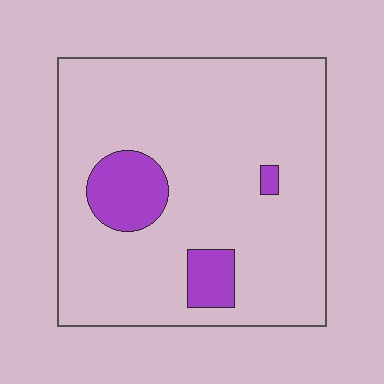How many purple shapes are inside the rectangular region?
3.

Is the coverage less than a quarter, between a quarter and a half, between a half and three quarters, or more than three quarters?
Less than a quarter.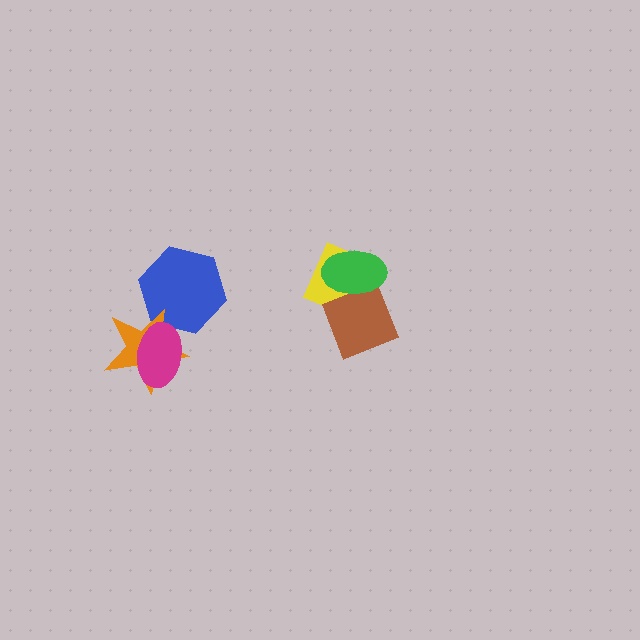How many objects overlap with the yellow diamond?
2 objects overlap with the yellow diamond.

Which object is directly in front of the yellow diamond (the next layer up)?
The brown diamond is directly in front of the yellow diamond.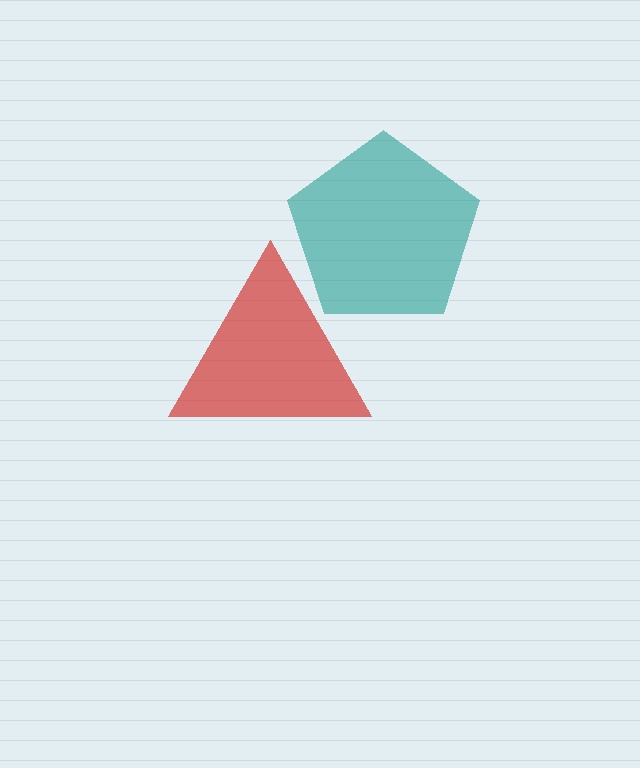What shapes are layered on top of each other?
The layered shapes are: a teal pentagon, a red triangle.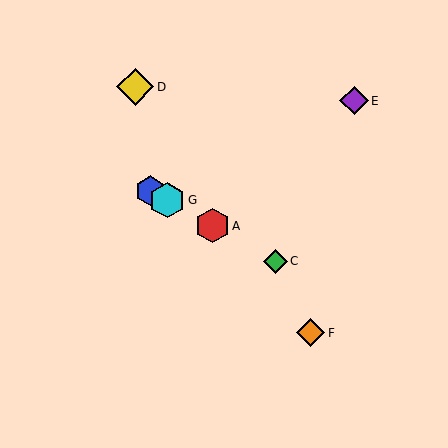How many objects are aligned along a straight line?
4 objects (A, B, C, G) are aligned along a straight line.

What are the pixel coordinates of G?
Object G is at (167, 200).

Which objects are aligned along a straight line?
Objects A, B, C, G are aligned along a straight line.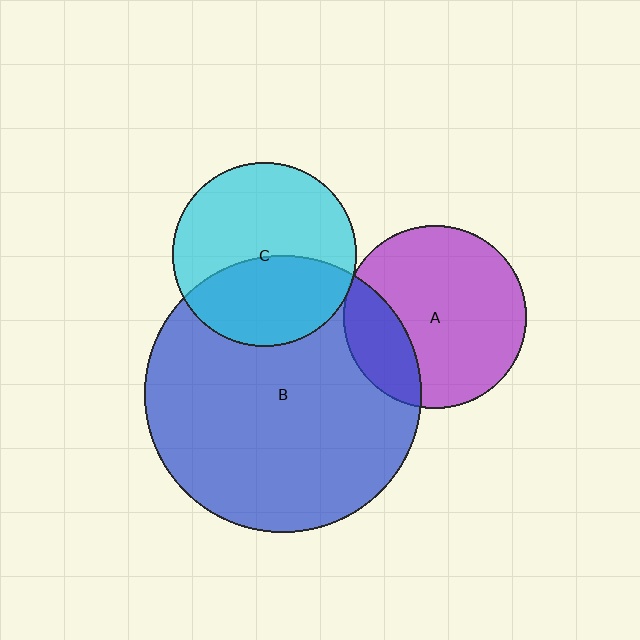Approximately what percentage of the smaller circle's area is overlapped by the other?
Approximately 5%.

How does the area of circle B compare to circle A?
Approximately 2.3 times.